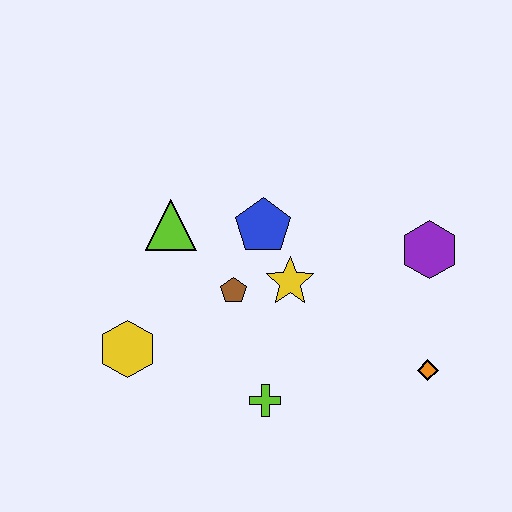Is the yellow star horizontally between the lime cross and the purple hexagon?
Yes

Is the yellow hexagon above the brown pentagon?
No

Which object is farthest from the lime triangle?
The orange diamond is farthest from the lime triangle.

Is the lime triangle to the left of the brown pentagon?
Yes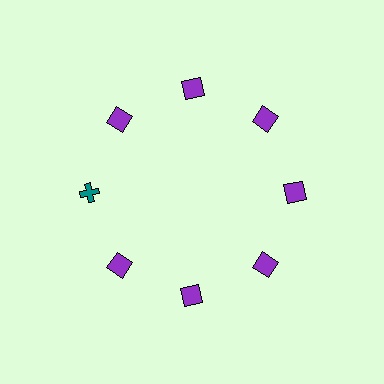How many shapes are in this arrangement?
There are 8 shapes arranged in a ring pattern.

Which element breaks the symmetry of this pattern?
The teal cross at roughly the 9 o'clock position breaks the symmetry. All other shapes are purple squares.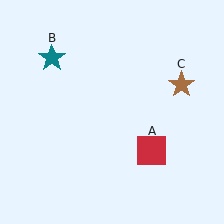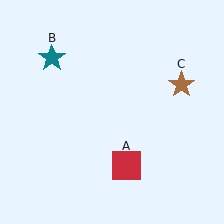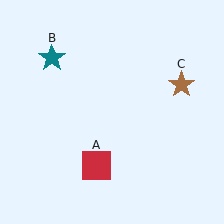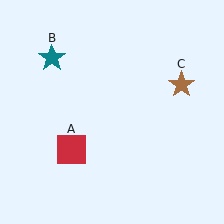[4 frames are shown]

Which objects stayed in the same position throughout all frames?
Teal star (object B) and brown star (object C) remained stationary.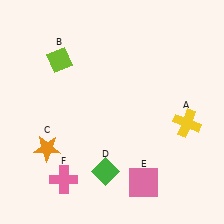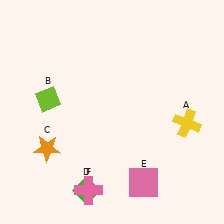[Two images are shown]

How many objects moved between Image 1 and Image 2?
3 objects moved between the two images.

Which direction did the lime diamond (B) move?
The lime diamond (B) moved down.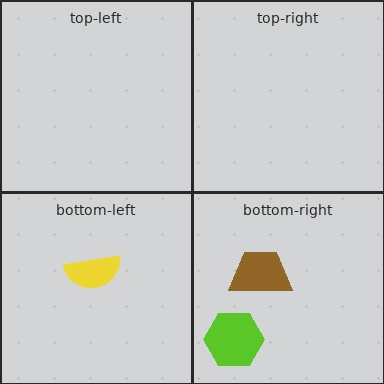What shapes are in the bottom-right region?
The lime hexagon, the brown trapezoid.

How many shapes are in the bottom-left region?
1.